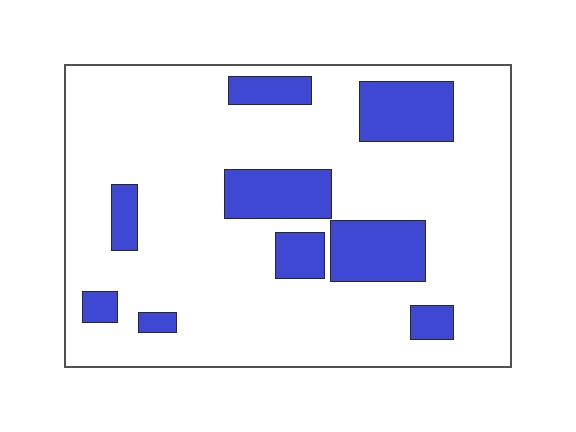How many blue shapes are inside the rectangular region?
9.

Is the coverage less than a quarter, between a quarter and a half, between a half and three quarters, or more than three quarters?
Less than a quarter.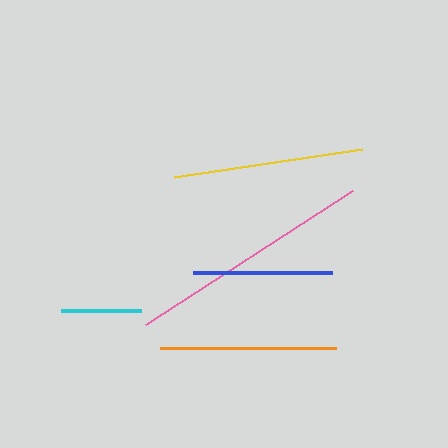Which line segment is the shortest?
The cyan line is the shortest at approximately 80 pixels.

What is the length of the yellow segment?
The yellow segment is approximately 190 pixels long.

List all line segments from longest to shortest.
From longest to shortest: pink, yellow, orange, blue, cyan.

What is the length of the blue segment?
The blue segment is approximately 139 pixels long.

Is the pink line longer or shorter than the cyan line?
The pink line is longer than the cyan line.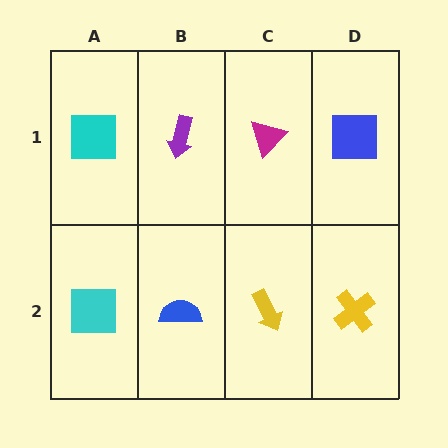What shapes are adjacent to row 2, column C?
A magenta triangle (row 1, column C), a blue semicircle (row 2, column B), a yellow cross (row 2, column D).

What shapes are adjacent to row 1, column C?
A yellow arrow (row 2, column C), a purple arrow (row 1, column B), a blue square (row 1, column D).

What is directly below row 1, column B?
A blue semicircle.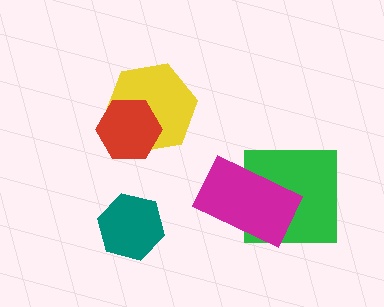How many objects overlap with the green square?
1 object overlaps with the green square.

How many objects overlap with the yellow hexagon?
1 object overlaps with the yellow hexagon.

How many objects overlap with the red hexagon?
1 object overlaps with the red hexagon.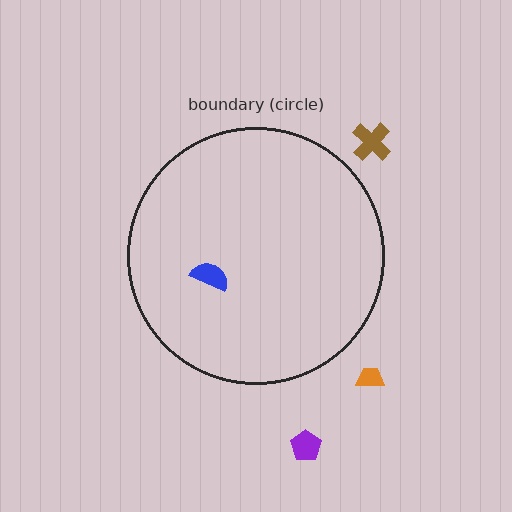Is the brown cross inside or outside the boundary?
Outside.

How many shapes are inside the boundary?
1 inside, 3 outside.